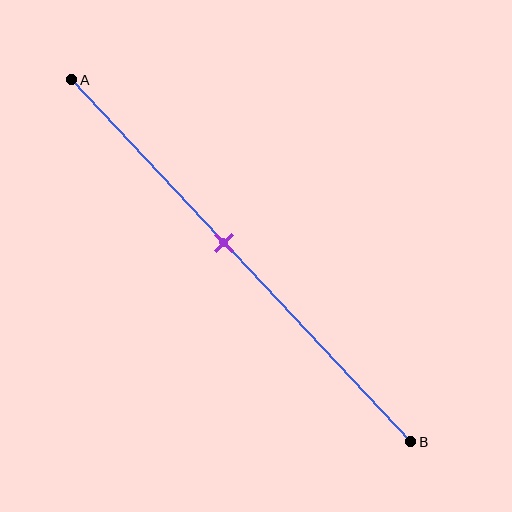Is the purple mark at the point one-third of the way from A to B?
No, the mark is at about 45% from A, not at the 33% one-third point.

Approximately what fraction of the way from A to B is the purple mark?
The purple mark is approximately 45% of the way from A to B.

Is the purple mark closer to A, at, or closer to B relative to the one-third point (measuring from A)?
The purple mark is closer to point B than the one-third point of segment AB.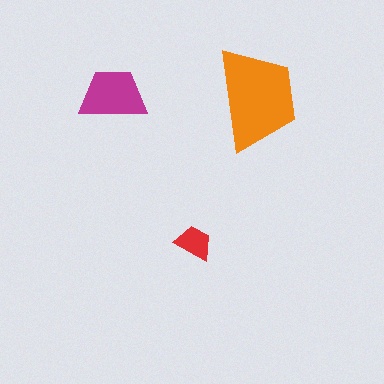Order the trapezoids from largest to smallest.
the orange one, the magenta one, the red one.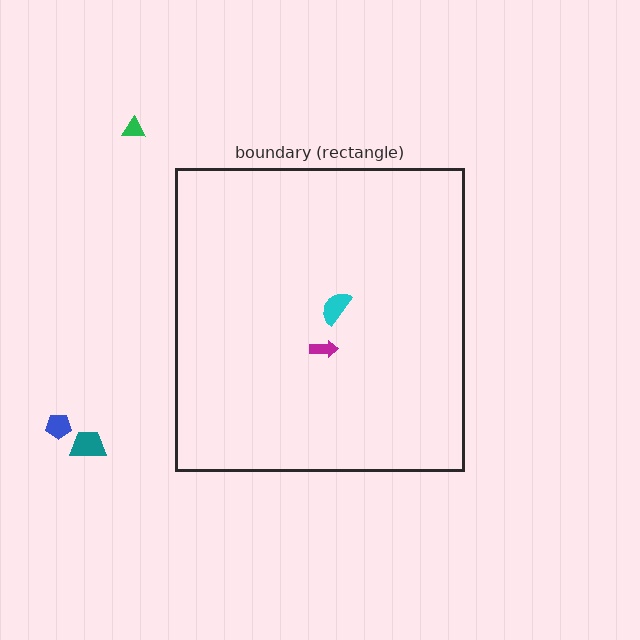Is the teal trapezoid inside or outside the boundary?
Outside.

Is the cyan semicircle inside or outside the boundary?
Inside.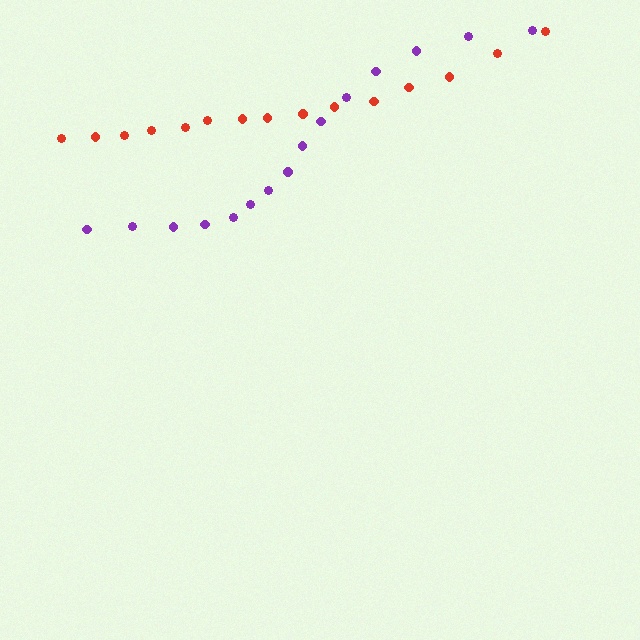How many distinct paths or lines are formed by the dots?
There are 2 distinct paths.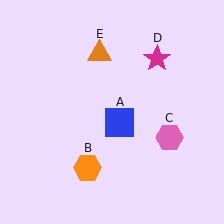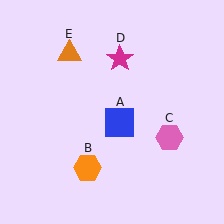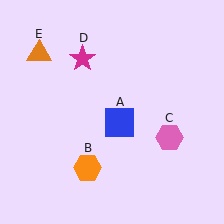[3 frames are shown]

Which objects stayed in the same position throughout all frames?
Blue square (object A) and orange hexagon (object B) and pink hexagon (object C) remained stationary.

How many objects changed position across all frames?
2 objects changed position: magenta star (object D), orange triangle (object E).